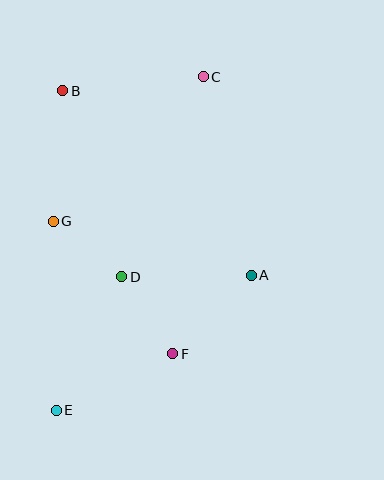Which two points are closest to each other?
Points D and G are closest to each other.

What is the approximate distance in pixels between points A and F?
The distance between A and F is approximately 111 pixels.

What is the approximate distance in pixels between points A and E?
The distance between A and E is approximately 237 pixels.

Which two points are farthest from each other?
Points C and E are farthest from each other.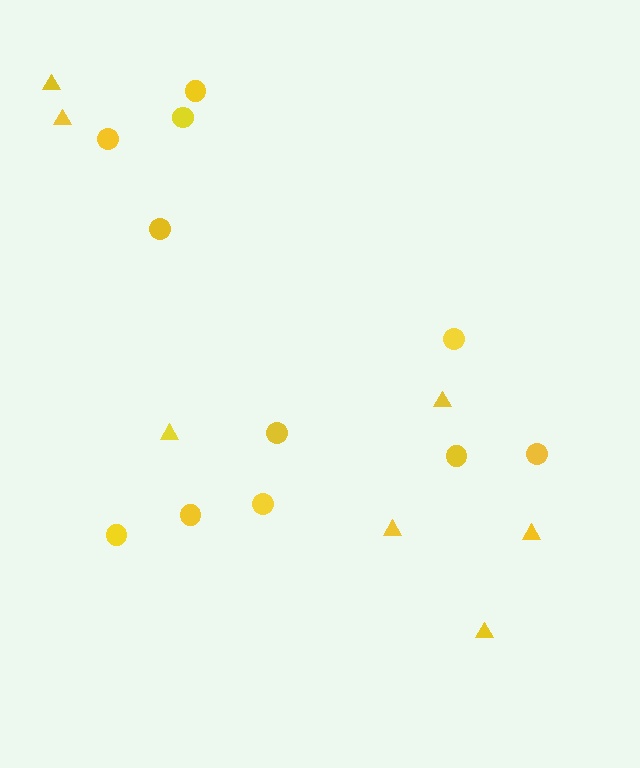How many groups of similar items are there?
There are 2 groups: one group of triangles (7) and one group of circles (11).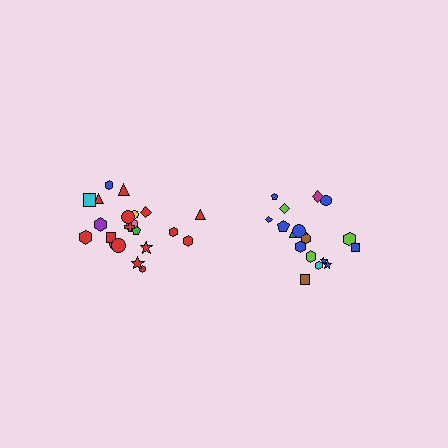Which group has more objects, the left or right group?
The left group.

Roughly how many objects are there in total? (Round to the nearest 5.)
Roughly 40 objects in total.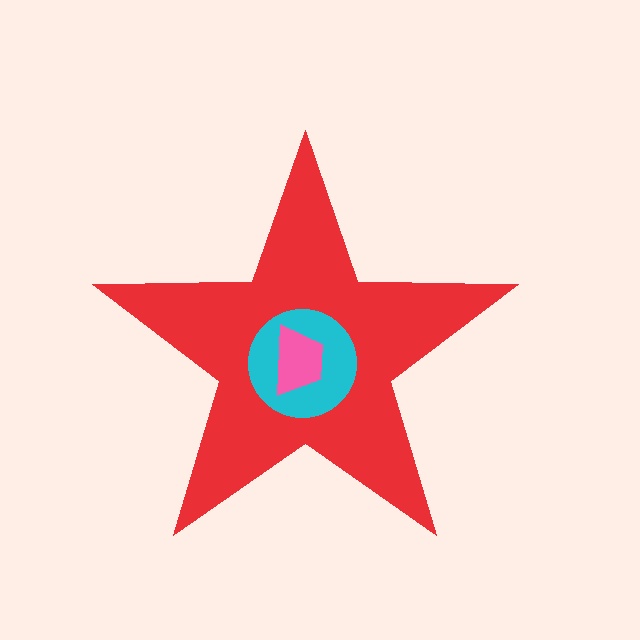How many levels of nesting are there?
3.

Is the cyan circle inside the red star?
Yes.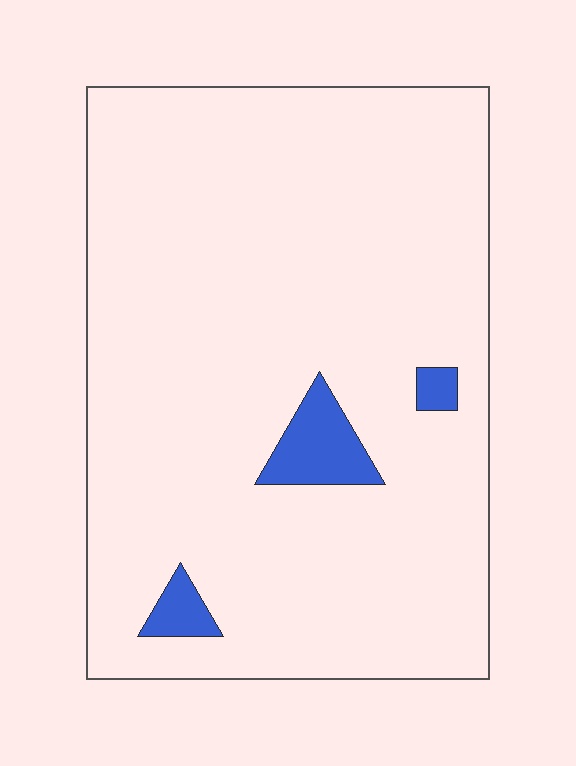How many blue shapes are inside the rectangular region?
3.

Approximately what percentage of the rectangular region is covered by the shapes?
Approximately 5%.